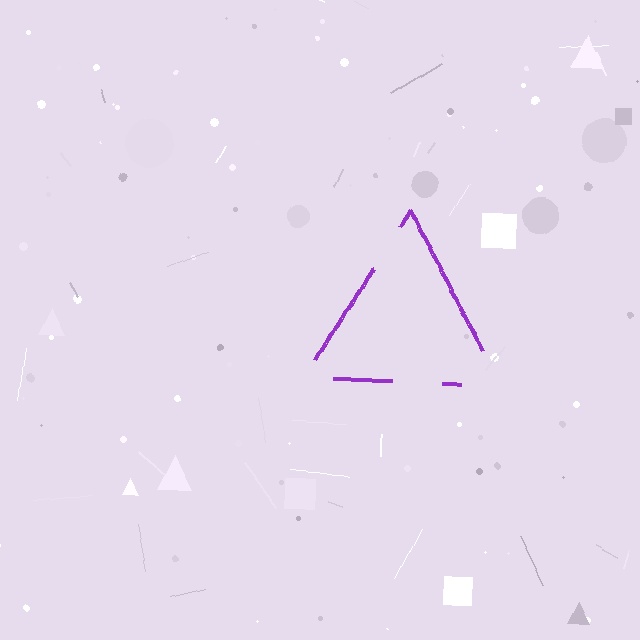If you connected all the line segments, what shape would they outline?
They would outline a triangle.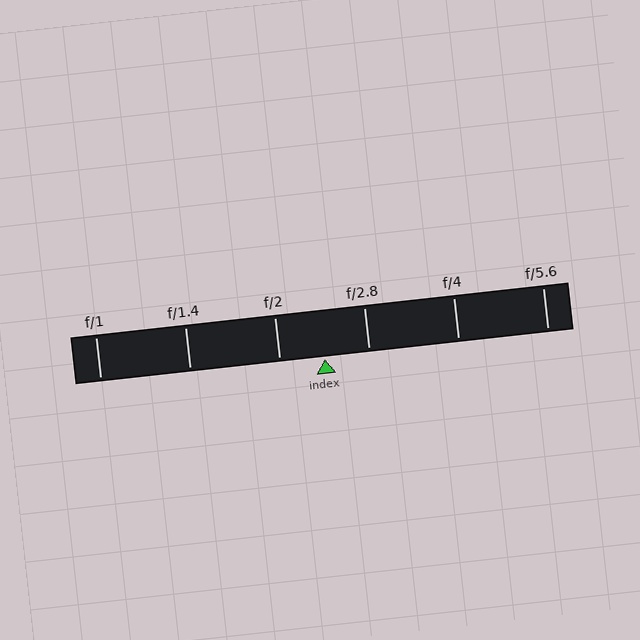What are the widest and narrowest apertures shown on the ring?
The widest aperture shown is f/1 and the narrowest is f/5.6.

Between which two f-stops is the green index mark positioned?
The index mark is between f/2 and f/2.8.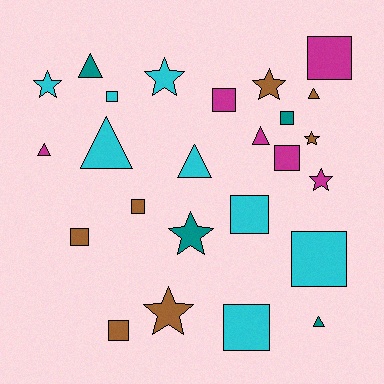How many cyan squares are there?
There are 4 cyan squares.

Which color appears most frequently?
Cyan, with 8 objects.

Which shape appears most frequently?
Square, with 11 objects.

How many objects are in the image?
There are 25 objects.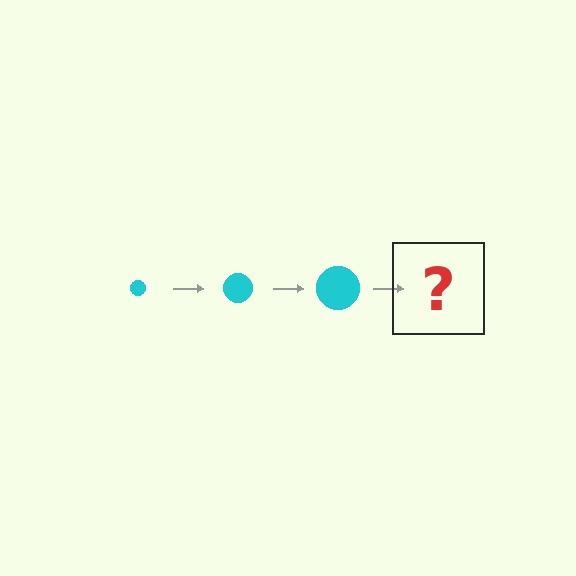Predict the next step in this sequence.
The next step is a cyan circle, larger than the previous one.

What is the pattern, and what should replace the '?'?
The pattern is that the circle gets progressively larger each step. The '?' should be a cyan circle, larger than the previous one.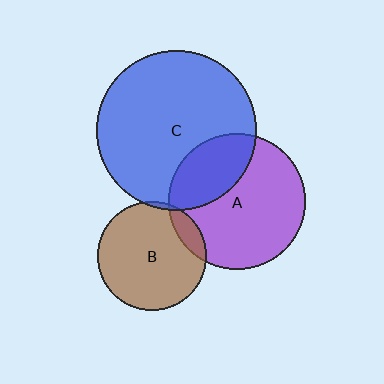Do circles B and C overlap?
Yes.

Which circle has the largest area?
Circle C (blue).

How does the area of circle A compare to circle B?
Approximately 1.6 times.